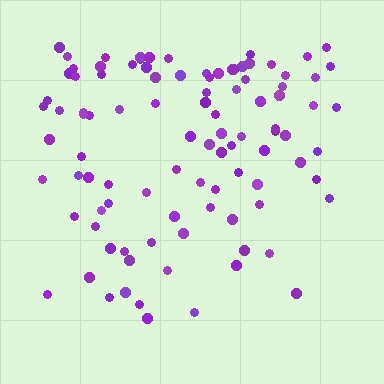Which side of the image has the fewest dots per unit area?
The bottom.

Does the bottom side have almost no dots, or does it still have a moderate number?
Still a moderate number, just noticeably fewer than the top.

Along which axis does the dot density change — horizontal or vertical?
Vertical.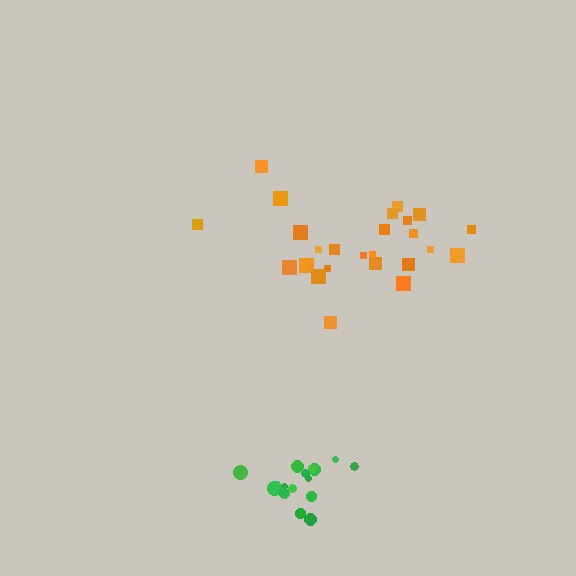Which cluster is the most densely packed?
Green.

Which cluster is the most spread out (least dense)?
Orange.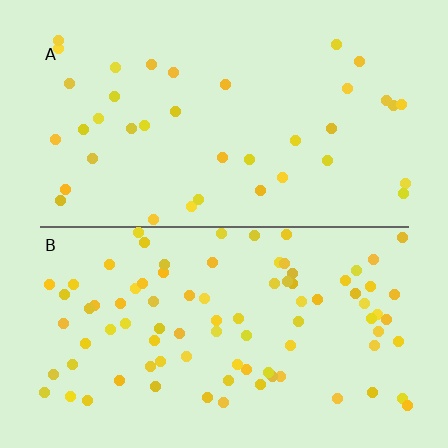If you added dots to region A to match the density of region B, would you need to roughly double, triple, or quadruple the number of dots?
Approximately double.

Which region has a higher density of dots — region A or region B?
B (the bottom).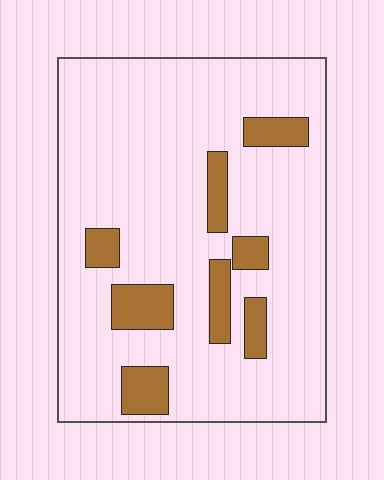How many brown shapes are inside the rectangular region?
8.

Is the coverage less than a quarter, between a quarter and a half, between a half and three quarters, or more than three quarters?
Less than a quarter.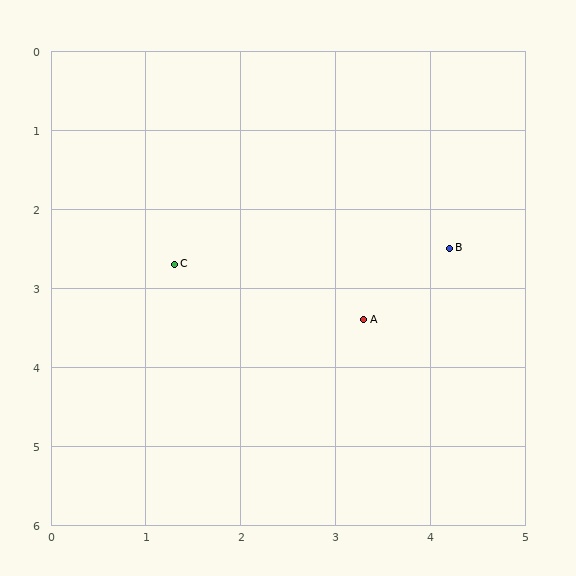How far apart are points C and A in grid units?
Points C and A are about 2.1 grid units apart.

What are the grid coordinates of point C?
Point C is at approximately (1.3, 2.7).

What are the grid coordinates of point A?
Point A is at approximately (3.3, 3.4).